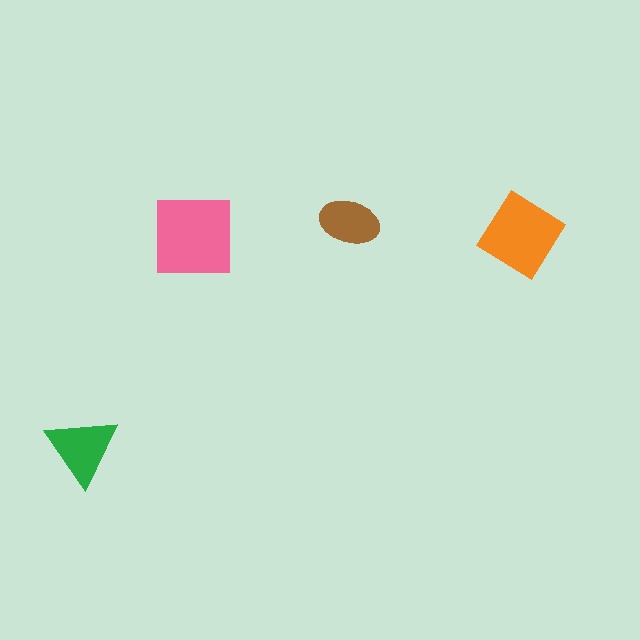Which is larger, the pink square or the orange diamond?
The pink square.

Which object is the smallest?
The brown ellipse.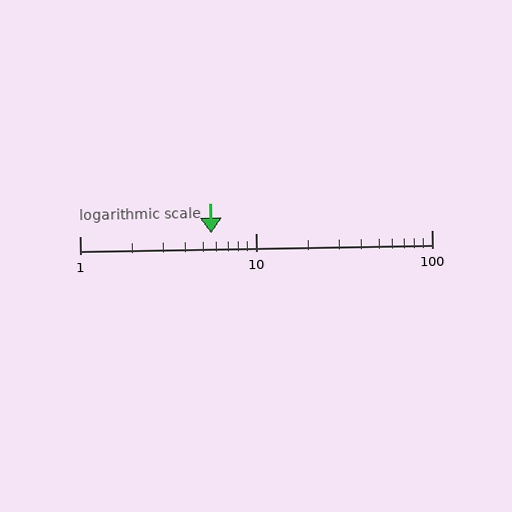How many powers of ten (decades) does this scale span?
The scale spans 2 decades, from 1 to 100.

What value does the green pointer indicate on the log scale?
The pointer indicates approximately 5.6.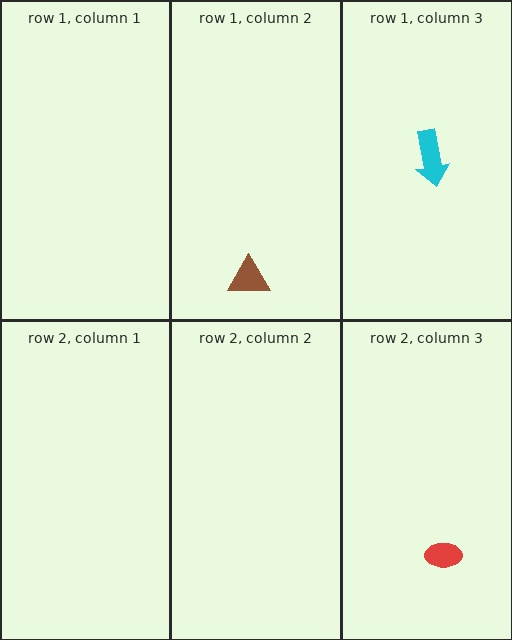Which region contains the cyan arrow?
The row 1, column 3 region.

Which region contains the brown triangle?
The row 1, column 2 region.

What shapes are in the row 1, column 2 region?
The brown triangle.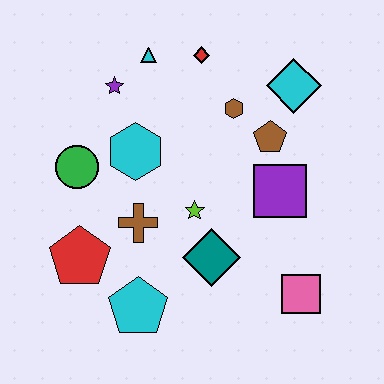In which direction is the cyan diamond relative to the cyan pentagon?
The cyan diamond is above the cyan pentagon.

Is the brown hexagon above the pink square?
Yes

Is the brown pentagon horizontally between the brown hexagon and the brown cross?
No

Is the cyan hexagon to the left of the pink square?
Yes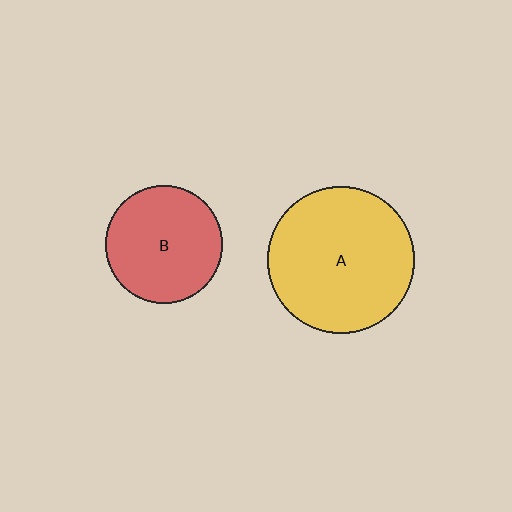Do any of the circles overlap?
No, none of the circles overlap.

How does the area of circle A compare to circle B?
Approximately 1.6 times.